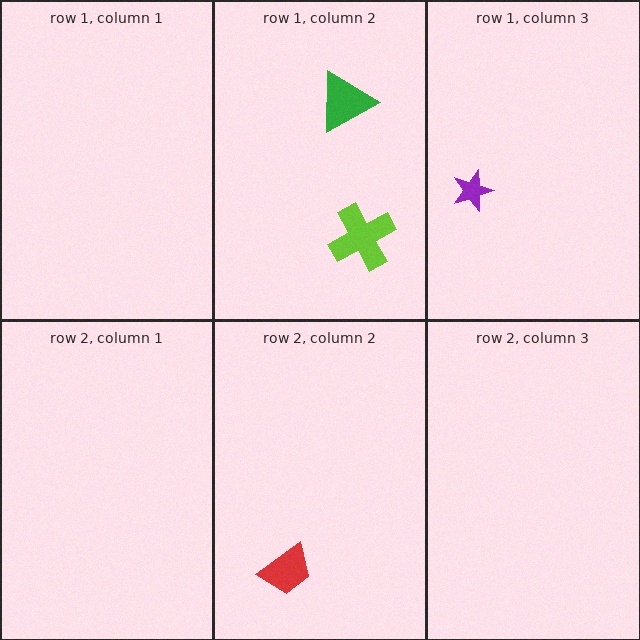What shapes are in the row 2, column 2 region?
The red trapezoid.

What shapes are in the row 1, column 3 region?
The purple star.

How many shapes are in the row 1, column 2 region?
2.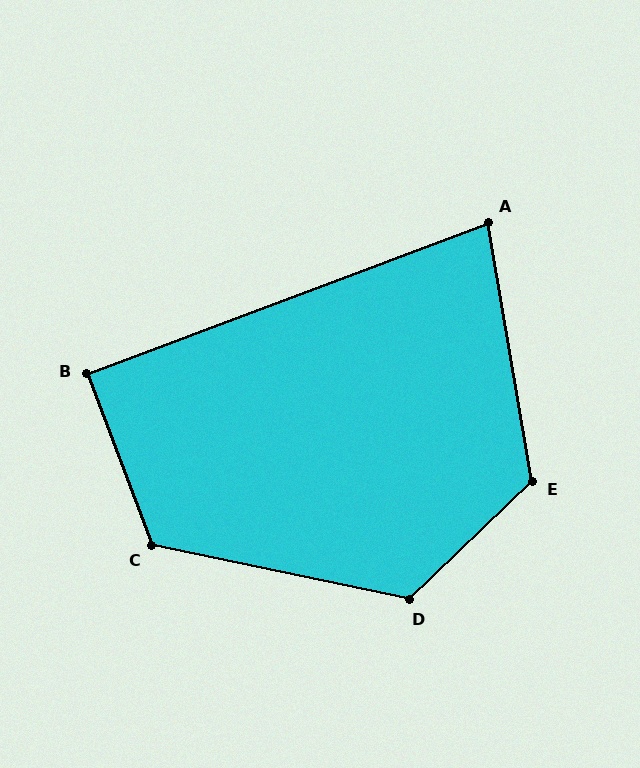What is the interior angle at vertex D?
Approximately 124 degrees (obtuse).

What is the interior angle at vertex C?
Approximately 122 degrees (obtuse).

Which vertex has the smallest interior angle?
A, at approximately 79 degrees.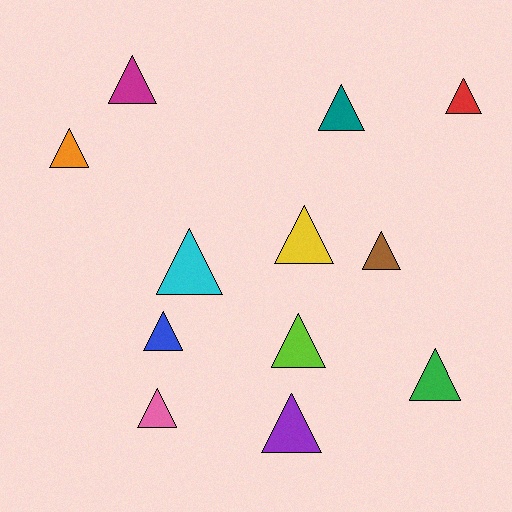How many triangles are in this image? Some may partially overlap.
There are 12 triangles.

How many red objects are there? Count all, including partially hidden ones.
There is 1 red object.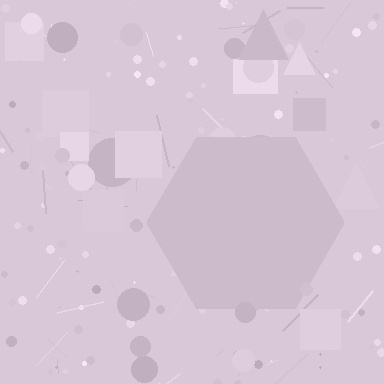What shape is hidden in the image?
A hexagon is hidden in the image.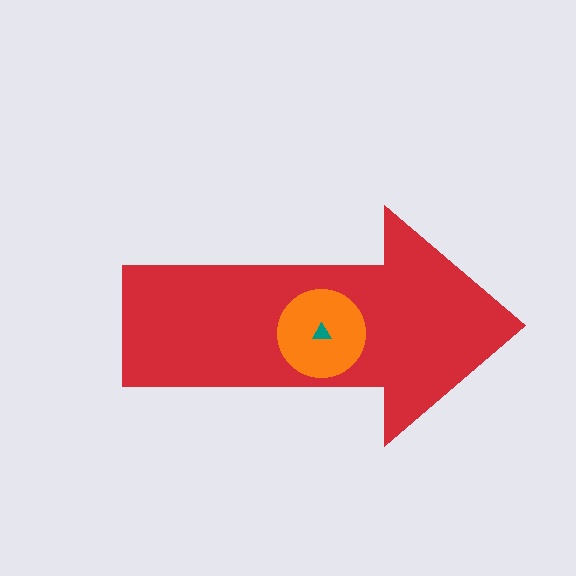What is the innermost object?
The teal triangle.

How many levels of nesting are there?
3.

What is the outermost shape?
The red arrow.